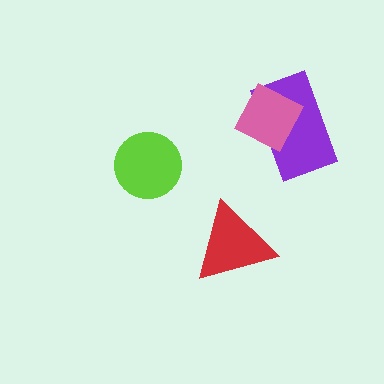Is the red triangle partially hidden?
No, no other shape covers it.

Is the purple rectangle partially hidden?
Yes, it is partially covered by another shape.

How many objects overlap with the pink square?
1 object overlaps with the pink square.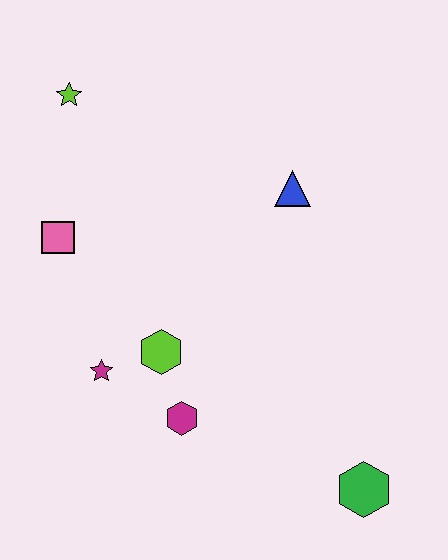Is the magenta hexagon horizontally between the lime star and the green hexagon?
Yes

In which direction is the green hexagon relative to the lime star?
The green hexagon is below the lime star.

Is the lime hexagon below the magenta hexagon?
No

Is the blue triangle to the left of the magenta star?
No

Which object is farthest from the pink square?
The green hexagon is farthest from the pink square.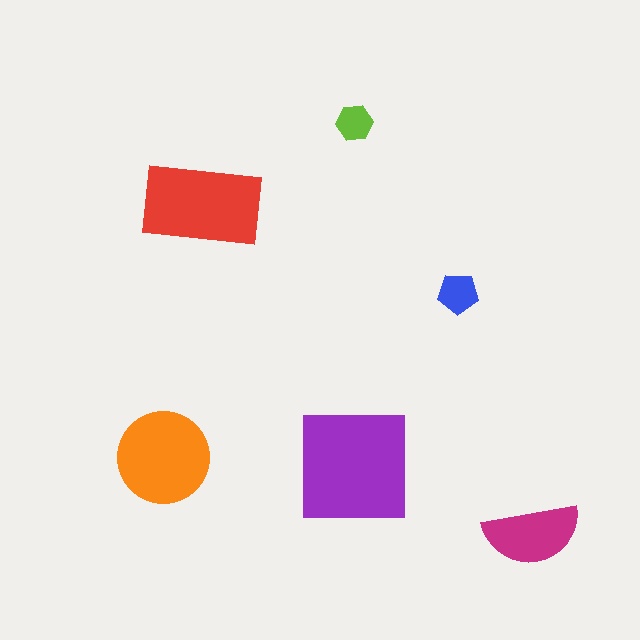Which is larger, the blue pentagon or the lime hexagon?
The blue pentagon.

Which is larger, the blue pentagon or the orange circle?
The orange circle.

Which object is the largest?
The purple square.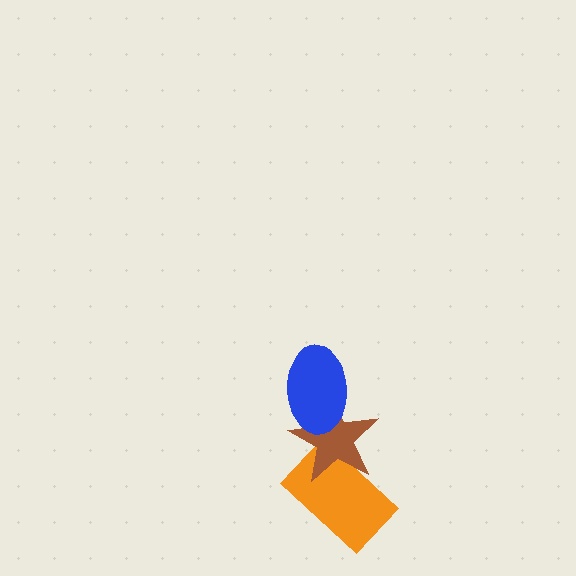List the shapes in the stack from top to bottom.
From top to bottom: the blue ellipse, the brown star, the orange rectangle.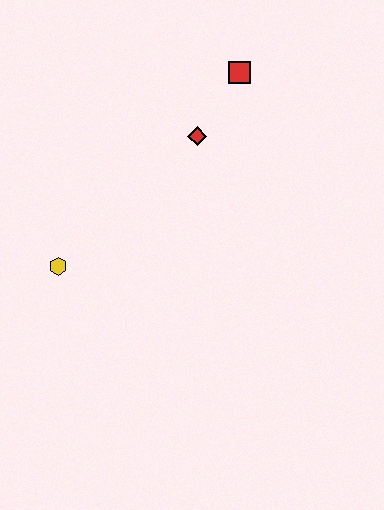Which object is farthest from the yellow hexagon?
The red square is farthest from the yellow hexagon.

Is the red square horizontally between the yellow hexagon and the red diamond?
No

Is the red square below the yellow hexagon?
No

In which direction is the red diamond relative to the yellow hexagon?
The red diamond is to the right of the yellow hexagon.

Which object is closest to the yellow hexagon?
The red diamond is closest to the yellow hexagon.